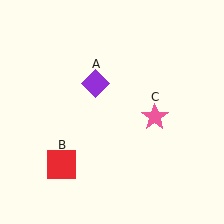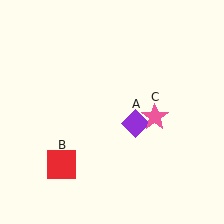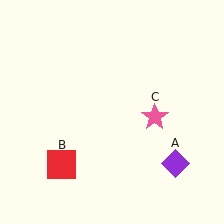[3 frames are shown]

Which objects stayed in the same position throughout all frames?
Red square (object B) and pink star (object C) remained stationary.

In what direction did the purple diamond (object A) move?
The purple diamond (object A) moved down and to the right.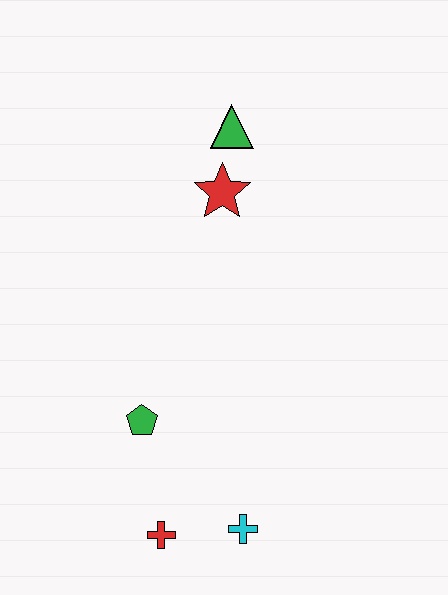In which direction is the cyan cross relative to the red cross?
The cyan cross is to the right of the red cross.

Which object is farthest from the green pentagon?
The green triangle is farthest from the green pentagon.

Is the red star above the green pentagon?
Yes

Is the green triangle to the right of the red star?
Yes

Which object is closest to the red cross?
The cyan cross is closest to the red cross.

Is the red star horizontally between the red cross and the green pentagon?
No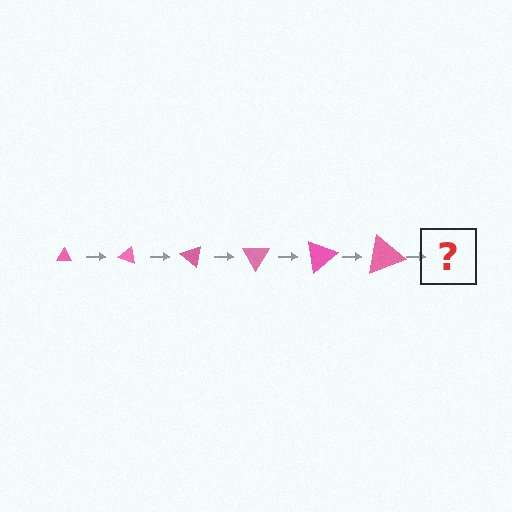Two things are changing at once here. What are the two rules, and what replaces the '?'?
The two rules are that the triangle grows larger each step and it rotates 20 degrees each step. The '?' should be a triangle, larger than the previous one and rotated 120 degrees from the start.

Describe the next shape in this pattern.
It should be a triangle, larger than the previous one and rotated 120 degrees from the start.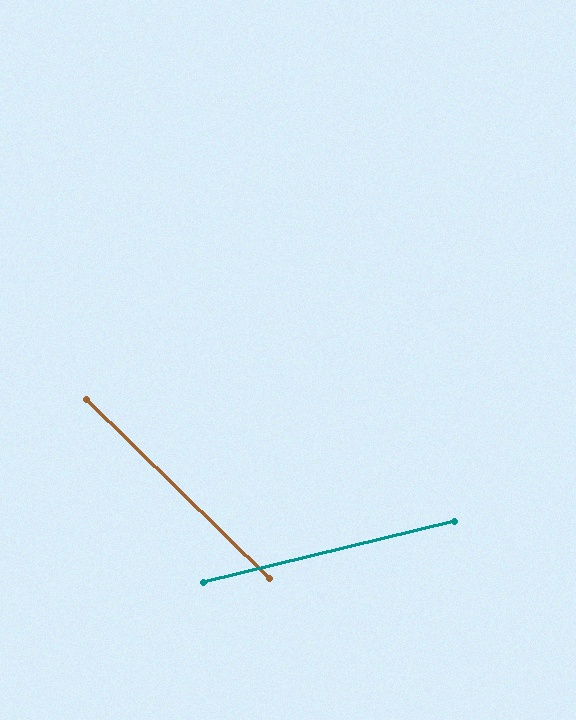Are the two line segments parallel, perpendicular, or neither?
Neither parallel nor perpendicular — they differ by about 58°.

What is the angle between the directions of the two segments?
Approximately 58 degrees.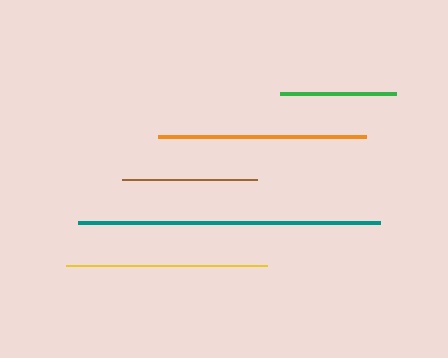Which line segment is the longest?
The teal line is the longest at approximately 302 pixels.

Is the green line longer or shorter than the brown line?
The brown line is longer than the green line.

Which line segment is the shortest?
The green line is the shortest at approximately 116 pixels.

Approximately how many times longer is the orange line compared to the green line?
The orange line is approximately 1.8 times the length of the green line.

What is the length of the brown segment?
The brown segment is approximately 135 pixels long.